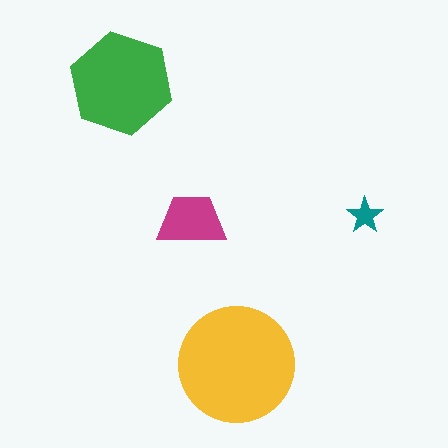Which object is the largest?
The yellow circle.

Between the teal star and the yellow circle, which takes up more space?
The yellow circle.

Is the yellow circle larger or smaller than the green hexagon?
Larger.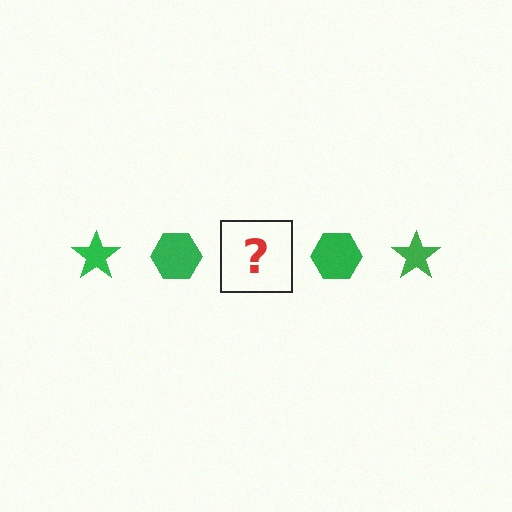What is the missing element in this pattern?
The missing element is a green star.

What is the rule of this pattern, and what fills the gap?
The rule is that the pattern cycles through star, hexagon shapes in green. The gap should be filled with a green star.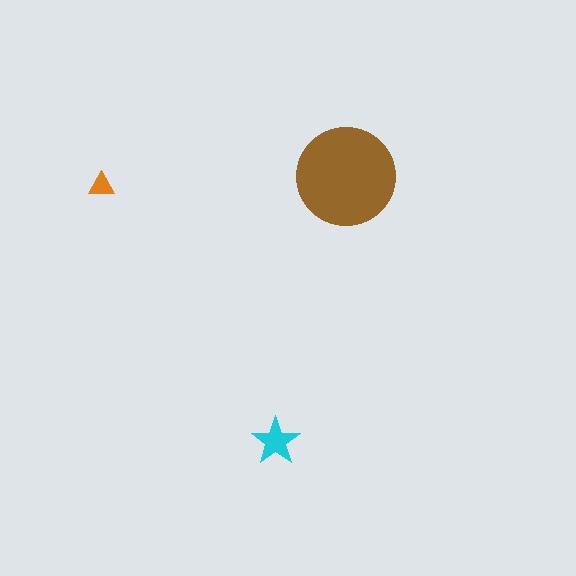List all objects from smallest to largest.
The orange triangle, the cyan star, the brown circle.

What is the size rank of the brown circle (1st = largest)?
1st.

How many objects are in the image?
There are 3 objects in the image.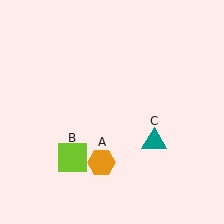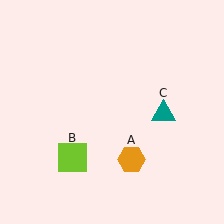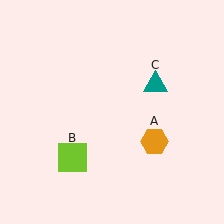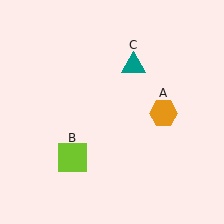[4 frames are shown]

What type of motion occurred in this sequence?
The orange hexagon (object A), teal triangle (object C) rotated counterclockwise around the center of the scene.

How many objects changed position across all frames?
2 objects changed position: orange hexagon (object A), teal triangle (object C).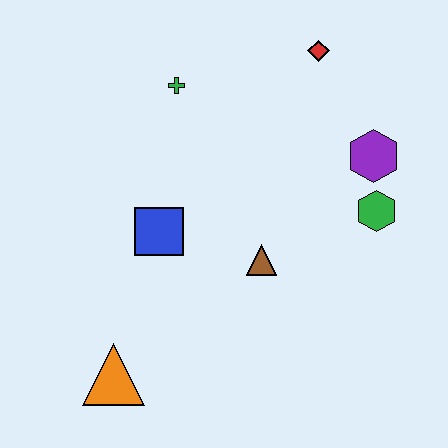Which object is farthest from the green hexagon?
The orange triangle is farthest from the green hexagon.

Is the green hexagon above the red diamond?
No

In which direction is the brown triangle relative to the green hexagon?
The brown triangle is to the left of the green hexagon.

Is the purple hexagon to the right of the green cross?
Yes